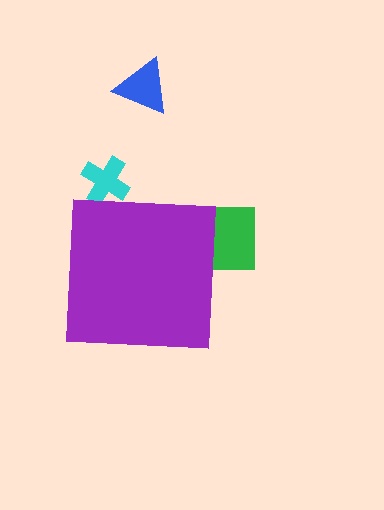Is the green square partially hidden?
Yes, the green square is partially hidden behind the purple square.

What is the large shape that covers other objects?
A purple square.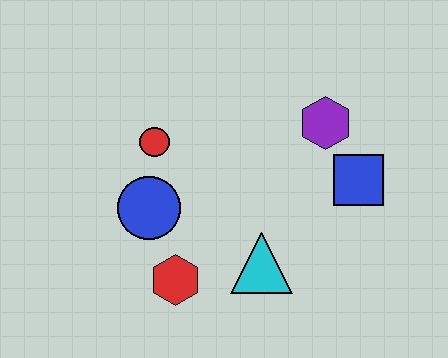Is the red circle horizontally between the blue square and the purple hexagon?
No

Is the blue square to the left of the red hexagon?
No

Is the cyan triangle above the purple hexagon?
No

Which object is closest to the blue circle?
The red circle is closest to the blue circle.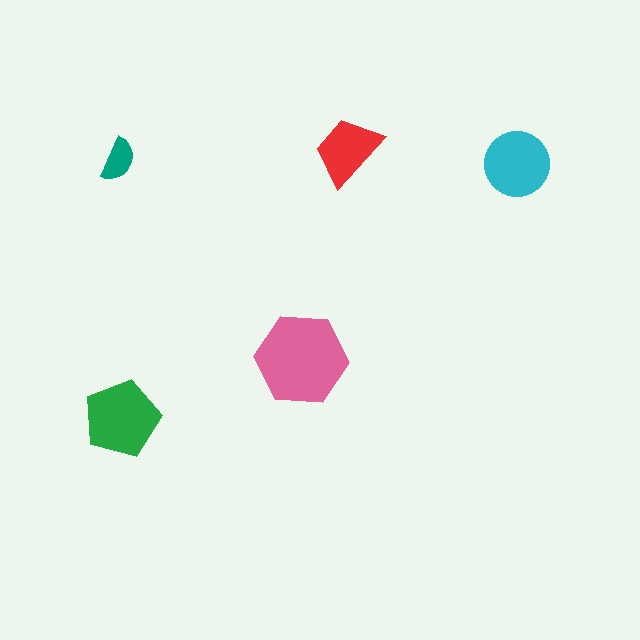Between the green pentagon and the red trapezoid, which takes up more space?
The green pentagon.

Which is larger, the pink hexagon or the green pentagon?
The pink hexagon.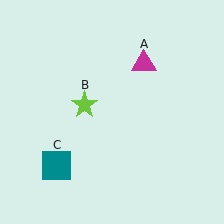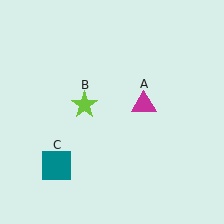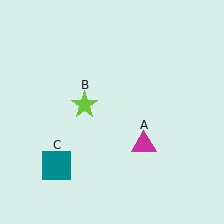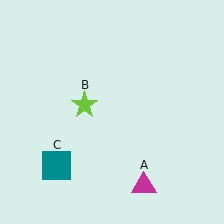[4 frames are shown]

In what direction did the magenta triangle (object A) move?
The magenta triangle (object A) moved down.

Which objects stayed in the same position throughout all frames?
Lime star (object B) and teal square (object C) remained stationary.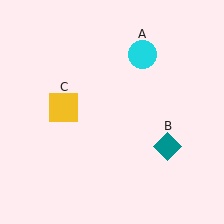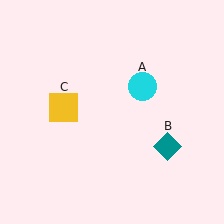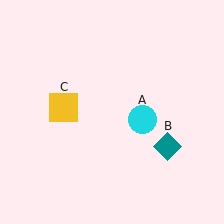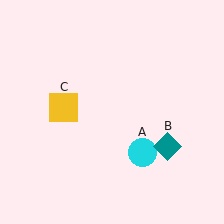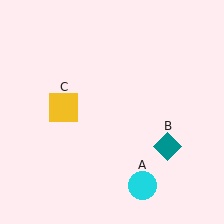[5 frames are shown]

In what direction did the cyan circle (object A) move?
The cyan circle (object A) moved down.